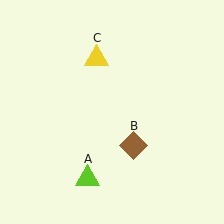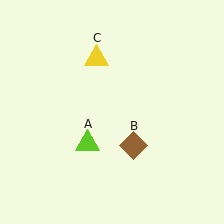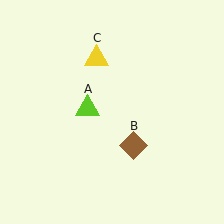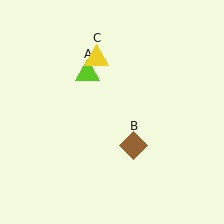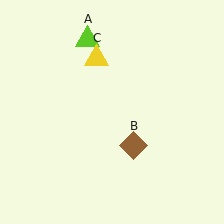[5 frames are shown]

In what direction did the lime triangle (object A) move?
The lime triangle (object A) moved up.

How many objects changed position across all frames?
1 object changed position: lime triangle (object A).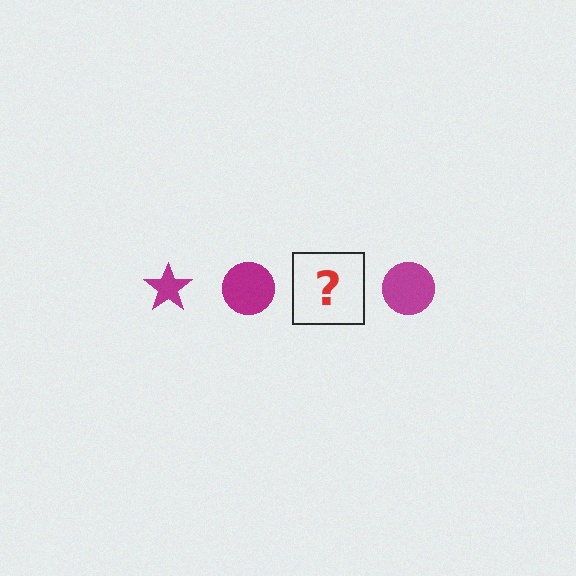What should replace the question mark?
The question mark should be replaced with a magenta star.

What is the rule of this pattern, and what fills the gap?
The rule is that the pattern cycles through star, circle shapes in magenta. The gap should be filled with a magenta star.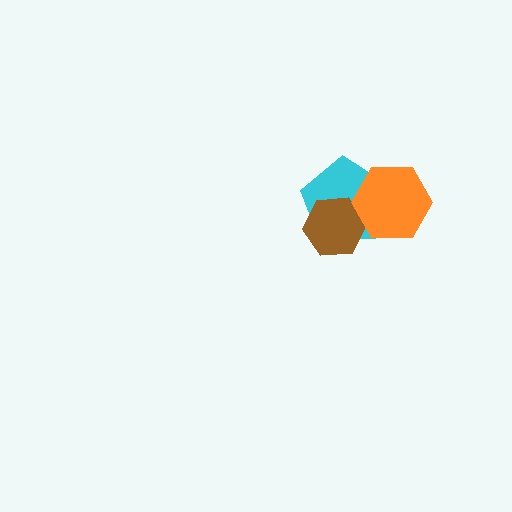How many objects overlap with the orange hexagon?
2 objects overlap with the orange hexagon.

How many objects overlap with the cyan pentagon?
2 objects overlap with the cyan pentagon.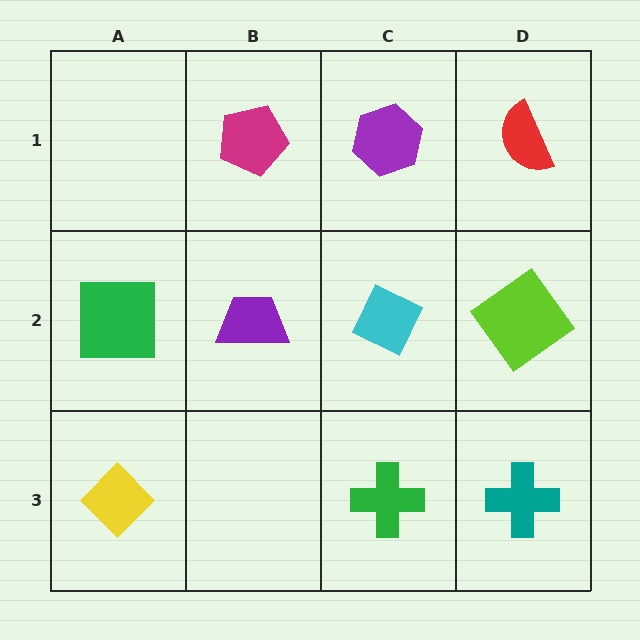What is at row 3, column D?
A teal cross.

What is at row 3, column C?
A green cross.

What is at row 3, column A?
A yellow diamond.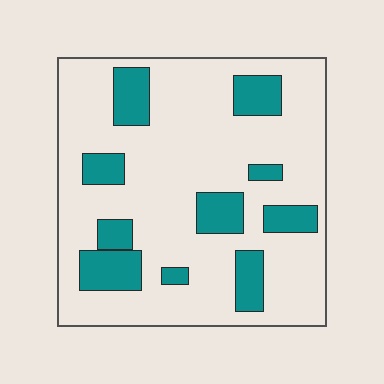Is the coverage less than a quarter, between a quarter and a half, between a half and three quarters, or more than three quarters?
Less than a quarter.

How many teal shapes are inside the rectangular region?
10.